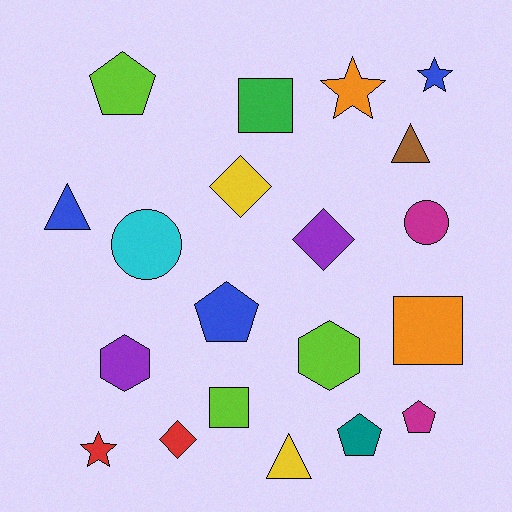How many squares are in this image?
There are 3 squares.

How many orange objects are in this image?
There are 2 orange objects.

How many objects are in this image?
There are 20 objects.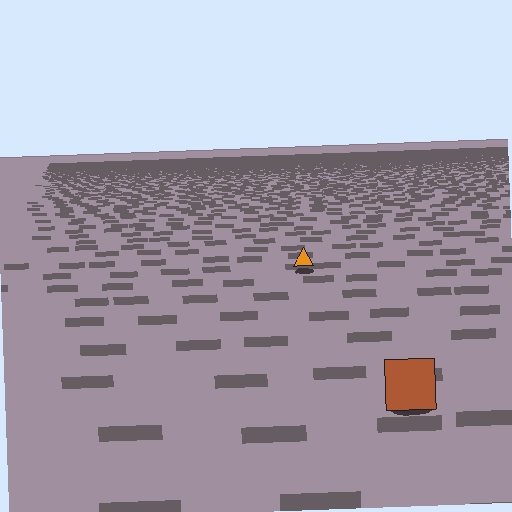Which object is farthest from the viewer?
The orange triangle is farthest from the viewer. It appears smaller and the ground texture around it is denser.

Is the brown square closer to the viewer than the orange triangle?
Yes. The brown square is closer — you can tell from the texture gradient: the ground texture is coarser near it.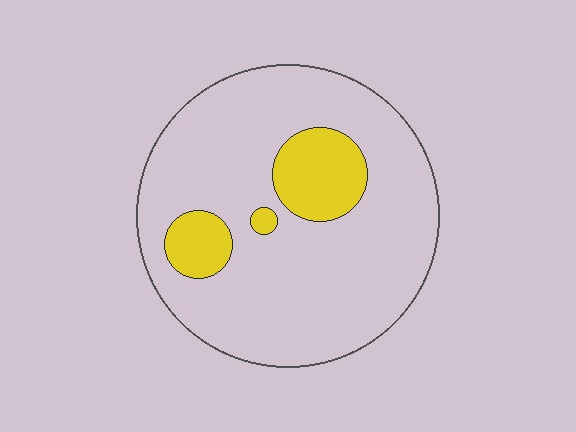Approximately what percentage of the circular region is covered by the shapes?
Approximately 15%.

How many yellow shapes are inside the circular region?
3.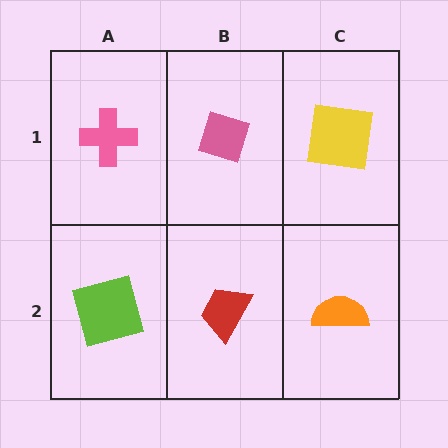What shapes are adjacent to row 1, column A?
A lime square (row 2, column A), a pink diamond (row 1, column B).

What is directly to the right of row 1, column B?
A yellow square.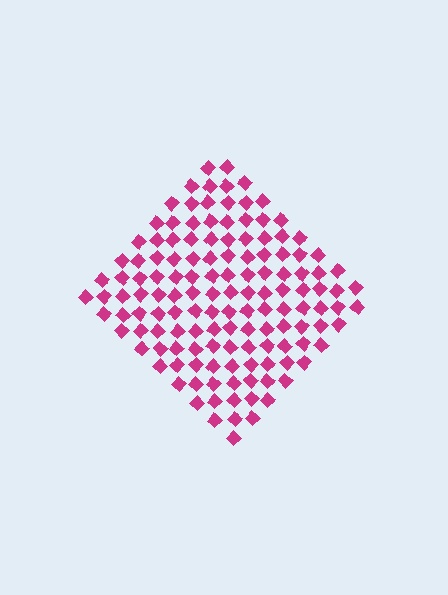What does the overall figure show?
The overall figure shows a diamond.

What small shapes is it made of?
It is made of small diamonds.